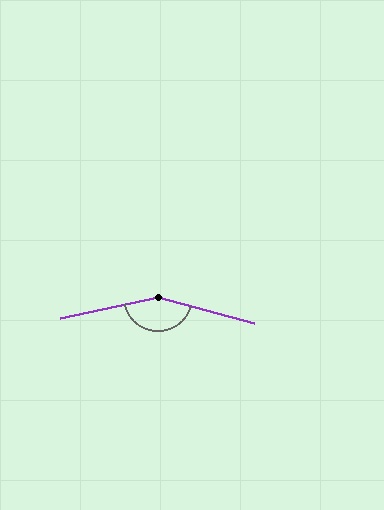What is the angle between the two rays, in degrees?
Approximately 153 degrees.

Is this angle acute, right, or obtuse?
It is obtuse.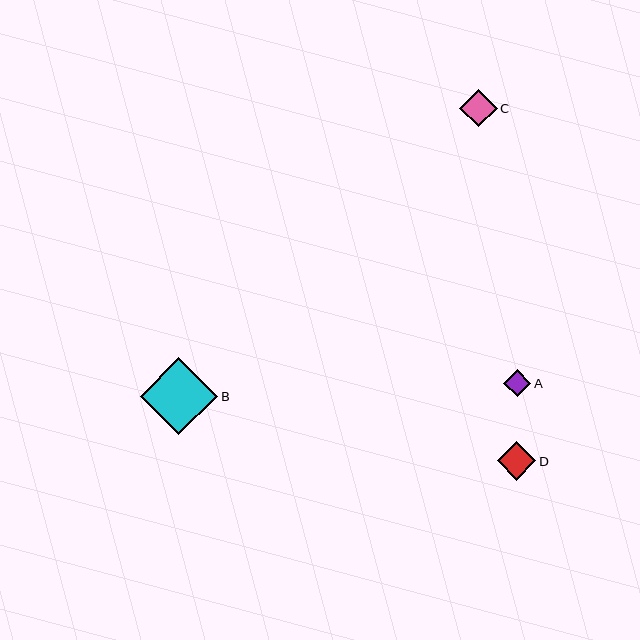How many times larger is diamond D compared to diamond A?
Diamond D is approximately 1.4 times the size of diamond A.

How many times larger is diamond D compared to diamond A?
Diamond D is approximately 1.4 times the size of diamond A.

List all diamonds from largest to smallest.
From largest to smallest: B, D, C, A.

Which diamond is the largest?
Diamond B is the largest with a size of approximately 77 pixels.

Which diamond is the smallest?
Diamond A is the smallest with a size of approximately 27 pixels.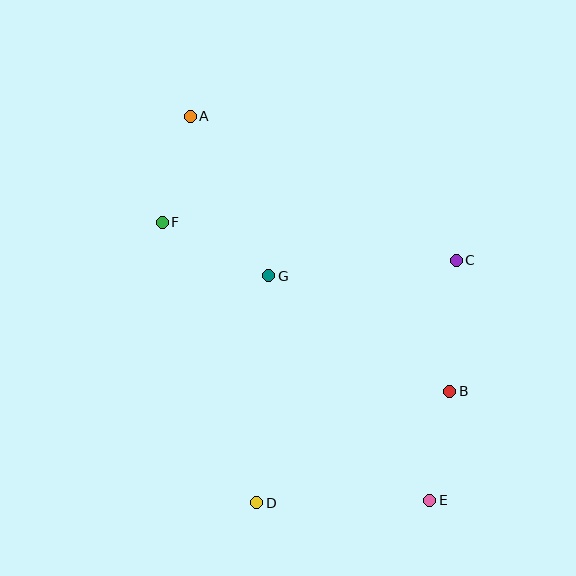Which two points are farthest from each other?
Points A and E are farthest from each other.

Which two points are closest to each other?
Points A and F are closest to each other.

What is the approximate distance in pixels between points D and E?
The distance between D and E is approximately 173 pixels.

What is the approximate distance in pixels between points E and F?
The distance between E and F is approximately 386 pixels.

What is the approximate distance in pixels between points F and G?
The distance between F and G is approximately 119 pixels.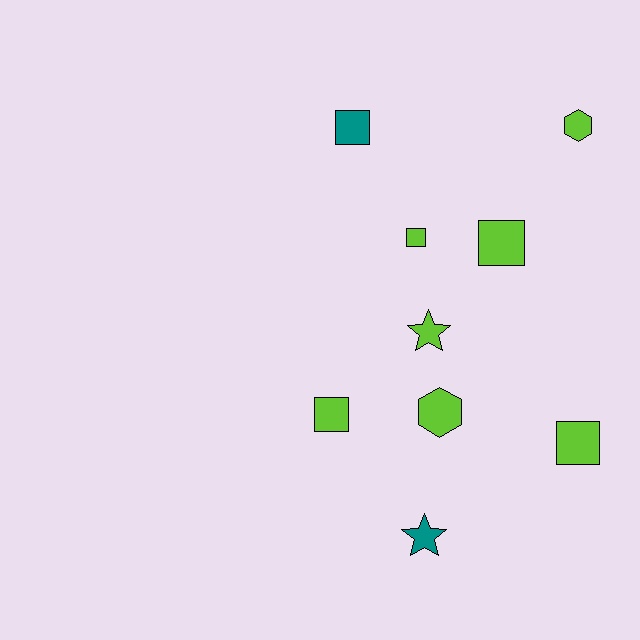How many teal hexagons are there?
There are no teal hexagons.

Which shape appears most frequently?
Square, with 5 objects.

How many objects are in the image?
There are 9 objects.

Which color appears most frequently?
Lime, with 7 objects.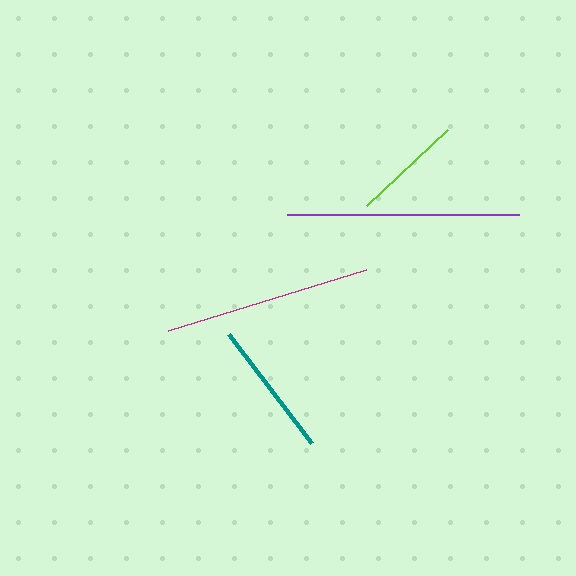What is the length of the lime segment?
The lime segment is approximately 111 pixels long.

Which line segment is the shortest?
The lime line is the shortest at approximately 111 pixels.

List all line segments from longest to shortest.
From longest to shortest: purple, magenta, teal, lime.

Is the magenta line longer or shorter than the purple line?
The purple line is longer than the magenta line.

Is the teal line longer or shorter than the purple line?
The purple line is longer than the teal line.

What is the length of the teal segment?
The teal segment is approximately 137 pixels long.